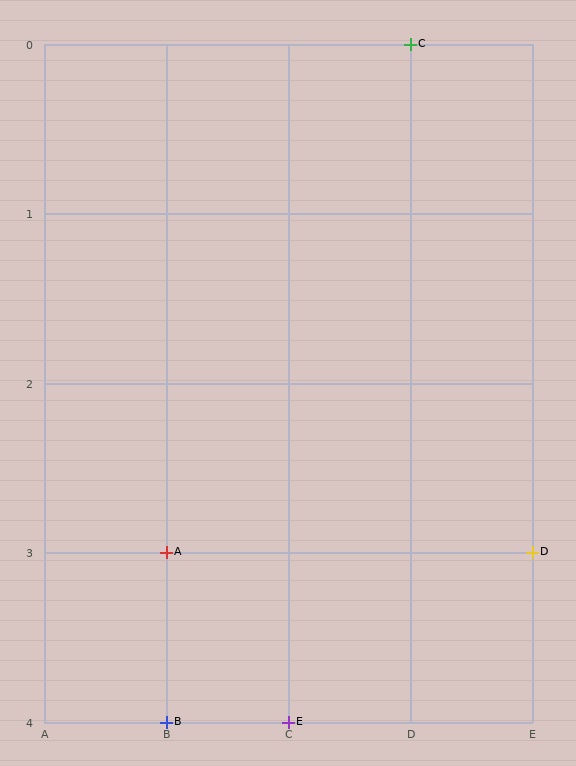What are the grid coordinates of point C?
Point C is at grid coordinates (D, 0).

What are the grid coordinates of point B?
Point B is at grid coordinates (B, 4).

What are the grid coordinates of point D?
Point D is at grid coordinates (E, 3).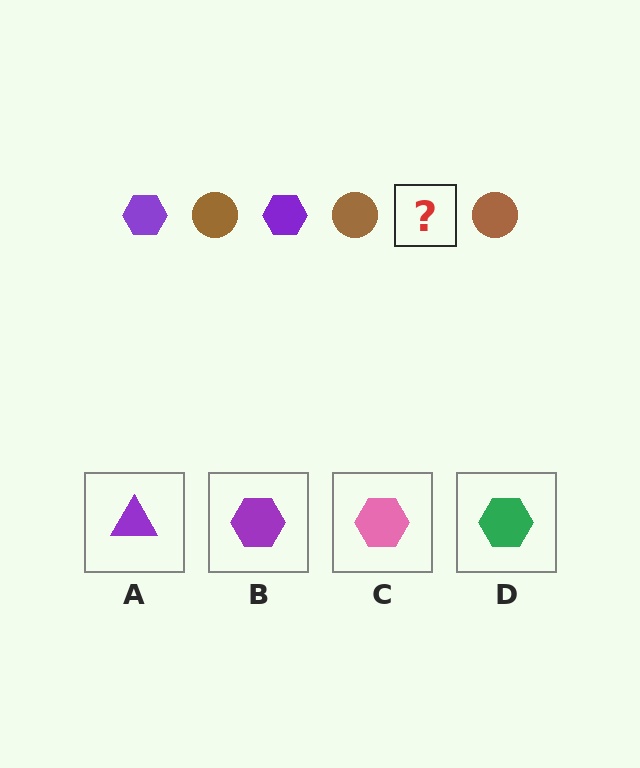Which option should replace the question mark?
Option B.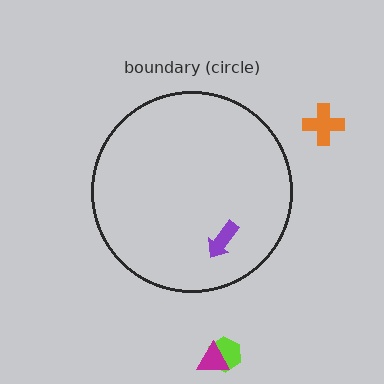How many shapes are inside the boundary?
1 inside, 3 outside.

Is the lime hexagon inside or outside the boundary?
Outside.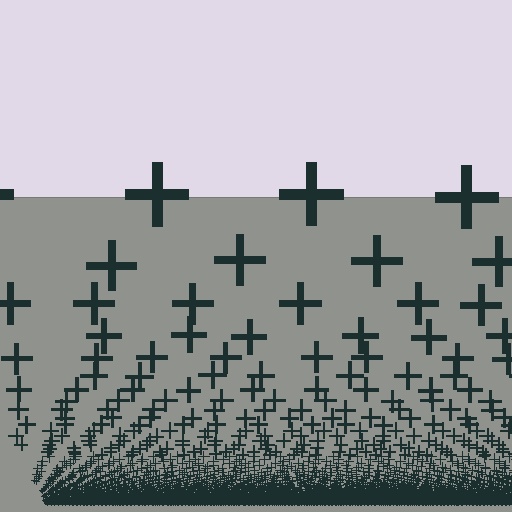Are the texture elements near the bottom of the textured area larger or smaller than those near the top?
Smaller. The gradient is inverted — elements near the bottom are smaller and denser.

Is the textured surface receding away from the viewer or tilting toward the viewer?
The surface appears to tilt toward the viewer. Texture elements get larger and sparser toward the top.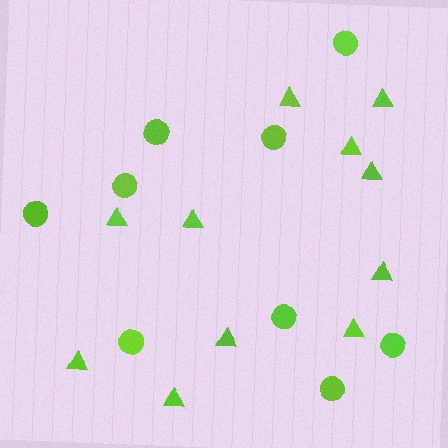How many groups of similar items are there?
There are 2 groups: one group of triangles (11) and one group of circles (9).